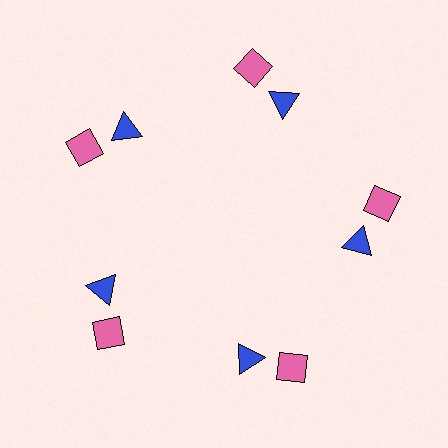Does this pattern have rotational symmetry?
Yes, this pattern has 5-fold rotational symmetry. It looks the same after rotating 72 degrees around the center.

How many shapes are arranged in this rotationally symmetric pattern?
There are 10 shapes, arranged in 5 groups of 2.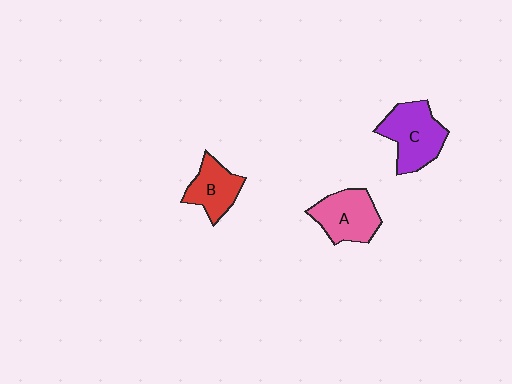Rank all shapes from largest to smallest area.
From largest to smallest: C (purple), A (pink), B (red).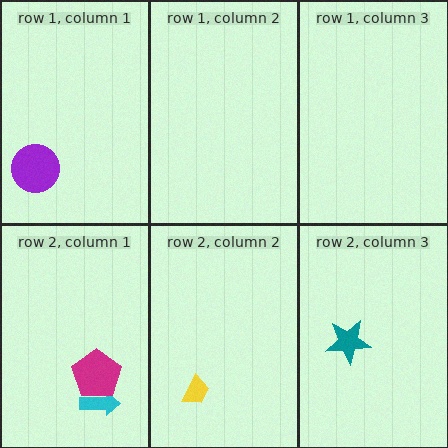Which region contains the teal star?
The row 2, column 3 region.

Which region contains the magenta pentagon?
The row 2, column 1 region.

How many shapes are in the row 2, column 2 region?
1.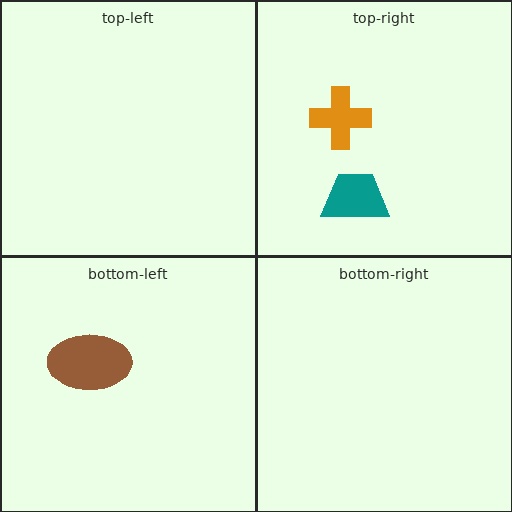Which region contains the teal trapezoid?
The top-right region.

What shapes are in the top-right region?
The orange cross, the teal trapezoid.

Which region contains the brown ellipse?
The bottom-left region.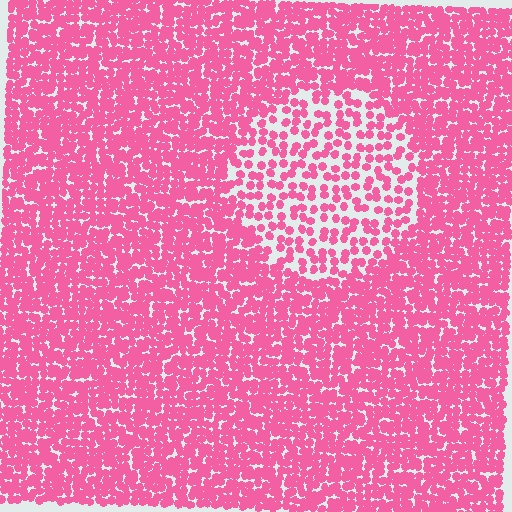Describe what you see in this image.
The image contains small pink elements arranged at two different densities. A circle-shaped region is visible where the elements are less densely packed than the surrounding area.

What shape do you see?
I see a circle.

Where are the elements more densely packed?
The elements are more densely packed outside the circle boundary.